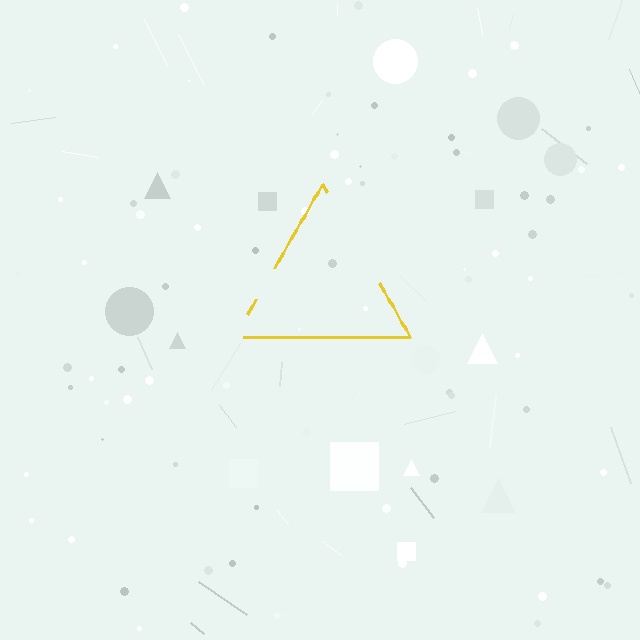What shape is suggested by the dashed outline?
The dashed outline suggests a triangle.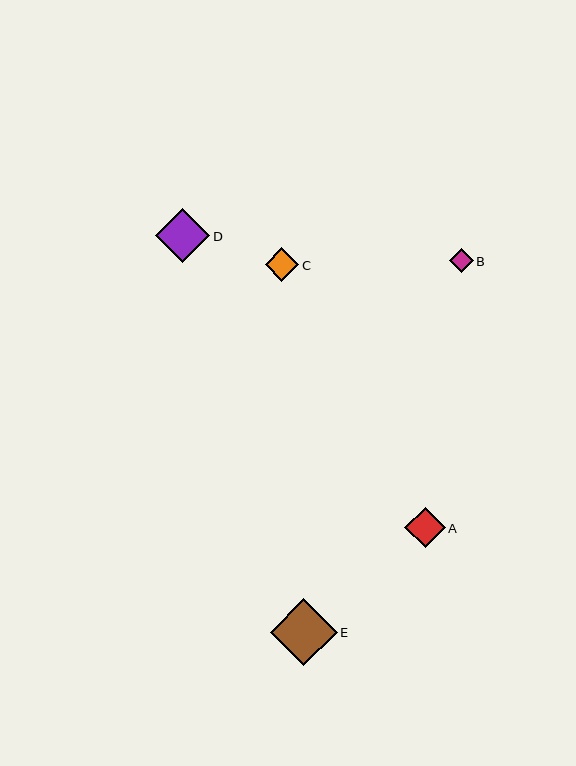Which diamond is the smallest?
Diamond B is the smallest with a size of approximately 24 pixels.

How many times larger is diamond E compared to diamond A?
Diamond E is approximately 1.6 times the size of diamond A.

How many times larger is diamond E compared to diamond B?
Diamond E is approximately 2.8 times the size of diamond B.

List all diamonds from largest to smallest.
From largest to smallest: E, D, A, C, B.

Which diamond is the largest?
Diamond E is the largest with a size of approximately 67 pixels.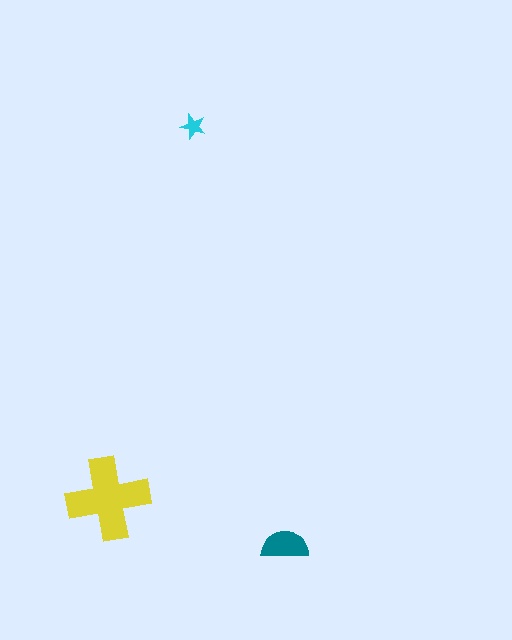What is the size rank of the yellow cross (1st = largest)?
1st.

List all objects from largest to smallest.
The yellow cross, the teal semicircle, the cyan star.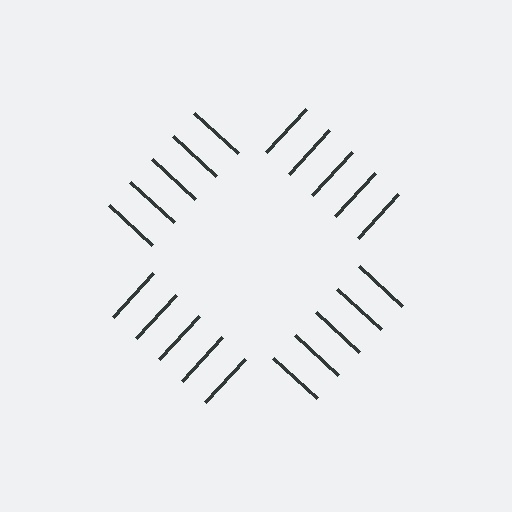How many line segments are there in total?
20 — 5 along each of the 4 edges.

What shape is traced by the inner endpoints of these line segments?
An illusory square — the line segments terminate on its edges but no continuous stroke is drawn.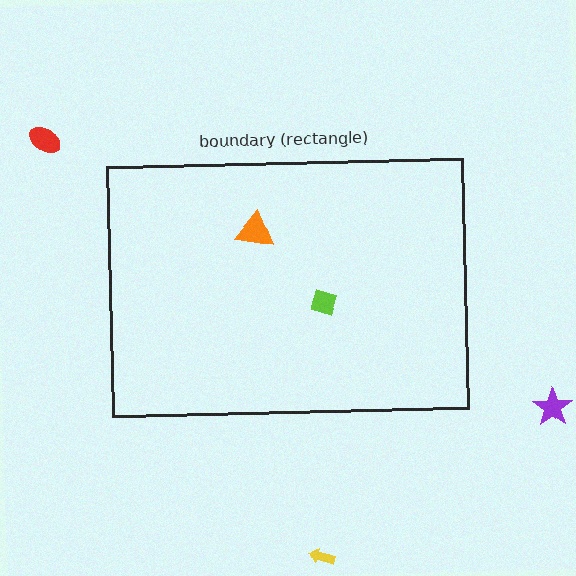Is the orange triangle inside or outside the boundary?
Inside.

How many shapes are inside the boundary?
2 inside, 3 outside.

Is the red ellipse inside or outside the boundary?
Outside.